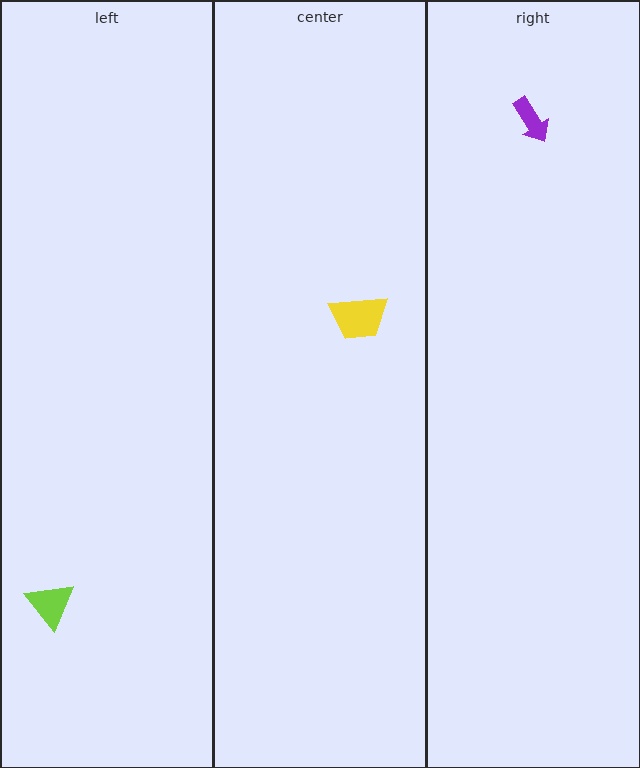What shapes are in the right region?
The purple arrow.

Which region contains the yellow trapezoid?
The center region.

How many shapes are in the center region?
1.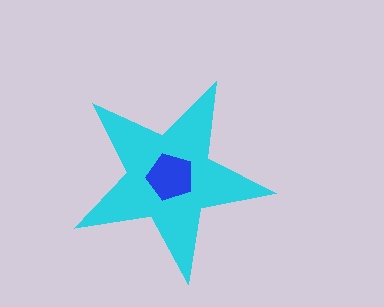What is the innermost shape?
The blue pentagon.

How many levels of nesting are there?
2.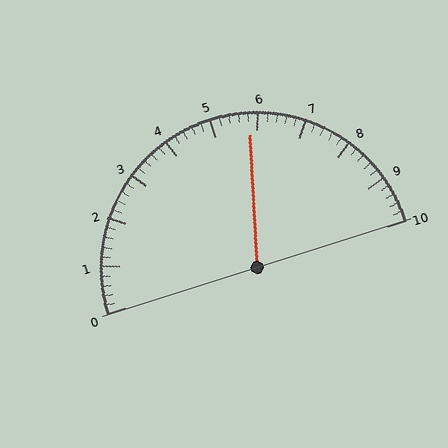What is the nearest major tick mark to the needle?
The nearest major tick mark is 6.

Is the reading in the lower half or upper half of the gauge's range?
The reading is in the upper half of the range (0 to 10).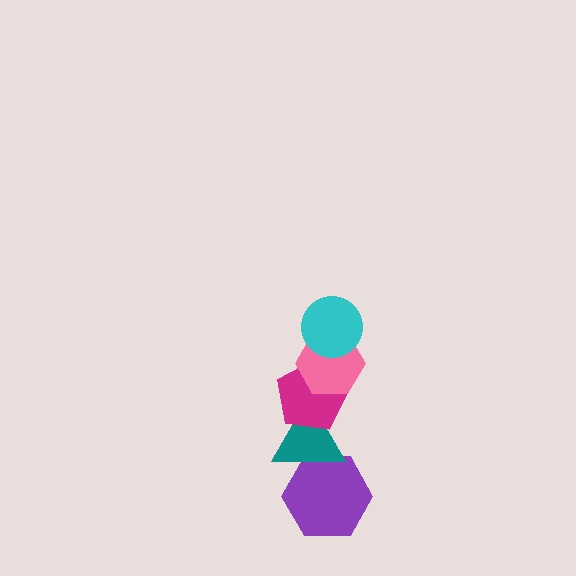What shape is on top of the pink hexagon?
The cyan circle is on top of the pink hexagon.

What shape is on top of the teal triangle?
The magenta pentagon is on top of the teal triangle.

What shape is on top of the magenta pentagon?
The pink hexagon is on top of the magenta pentagon.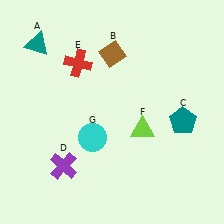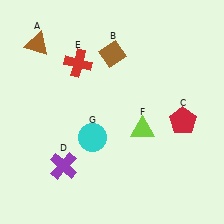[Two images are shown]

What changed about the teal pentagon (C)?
In Image 1, C is teal. In Image 2, it changed to red.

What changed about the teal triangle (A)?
In Image 1, A is teal. In Image 2, it changed to brown.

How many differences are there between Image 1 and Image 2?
There are 2 differences between the two images.